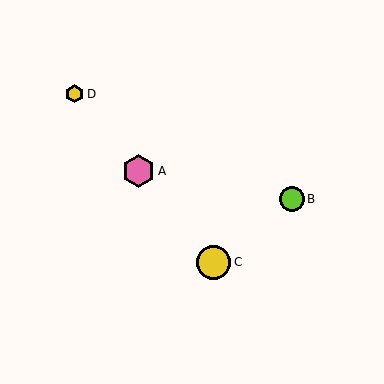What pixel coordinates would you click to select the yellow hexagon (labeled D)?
Click at (75, 94) to select the yellow hexagon D.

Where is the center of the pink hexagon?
The center of the pink hexagon is at (138, 171).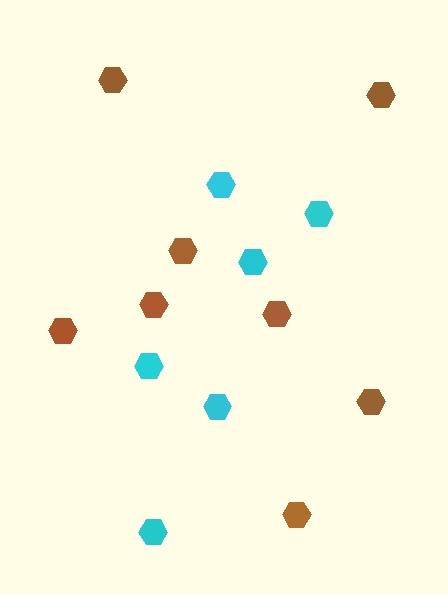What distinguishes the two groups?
There are 2 groups: one group of brown hexagons (8) and one group of cyan hexagons (6).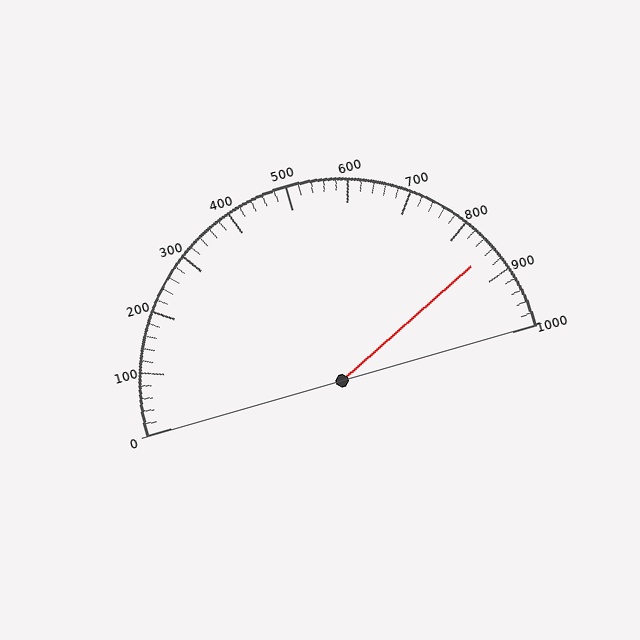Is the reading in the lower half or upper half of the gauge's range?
The reading is in the upper half of the range (0 to 1000).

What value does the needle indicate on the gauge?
The needle indicates approximately 860.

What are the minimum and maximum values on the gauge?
The gauge ranges from 0 to 1000.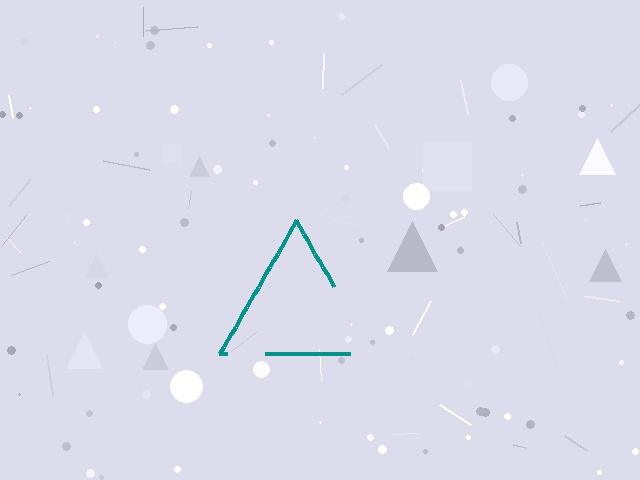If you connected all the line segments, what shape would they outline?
They would outline a triangle.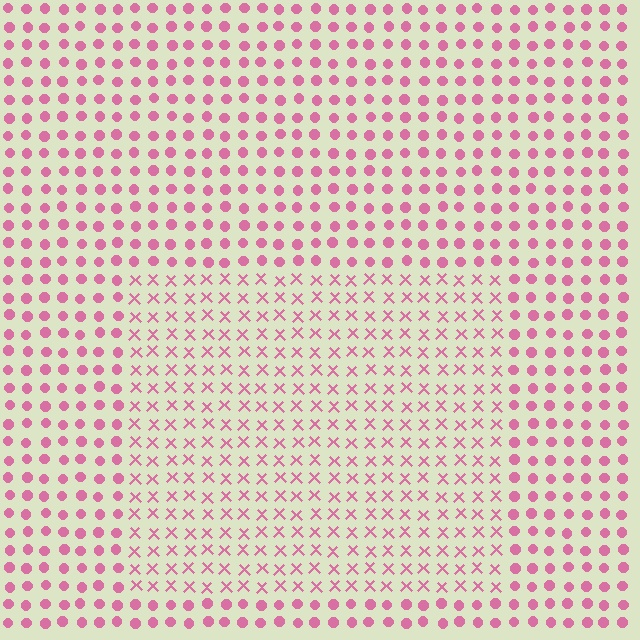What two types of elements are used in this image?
The image uses X marks inside the rectangle region and circles outside it.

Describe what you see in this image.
The image is filled with small pink elements arranged in a uniform grid. A rectangle-shaped region contains X marks, while the surrounding area contains circles. The boundary is defined purely by the change in element shape.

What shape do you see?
I see a rectangle.